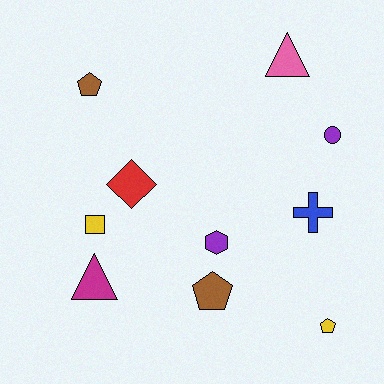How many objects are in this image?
There are 10 objects.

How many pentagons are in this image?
There are 3 pentagons.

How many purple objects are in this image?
There are 2 purple objects.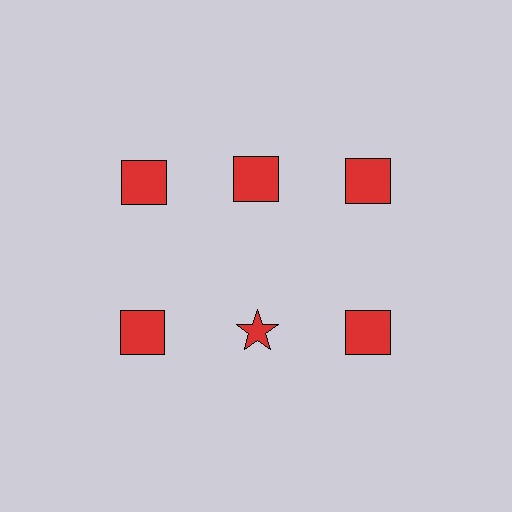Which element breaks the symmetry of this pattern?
The red star in the second row, second from left column breaks the symmetry. All other shapes are red squares.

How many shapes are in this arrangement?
There are 6 shapes arranged in a grid pattern.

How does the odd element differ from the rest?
It has a different shape: star instead of square.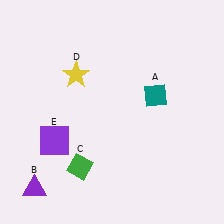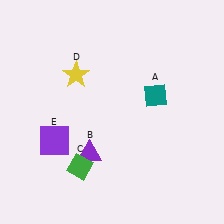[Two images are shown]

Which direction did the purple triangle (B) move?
The purple triangle (B) moved right.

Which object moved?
The purple triangle (B) moved right.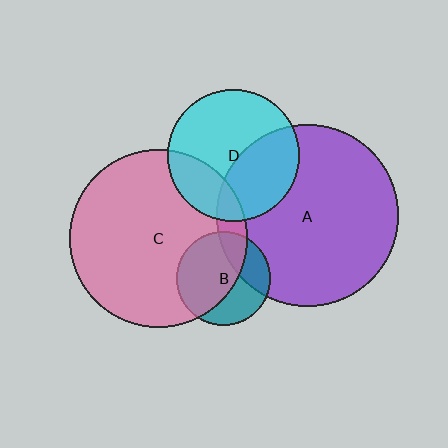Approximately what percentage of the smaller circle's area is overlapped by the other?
Approximately 10%.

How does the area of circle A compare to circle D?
Approximately 1.9 times.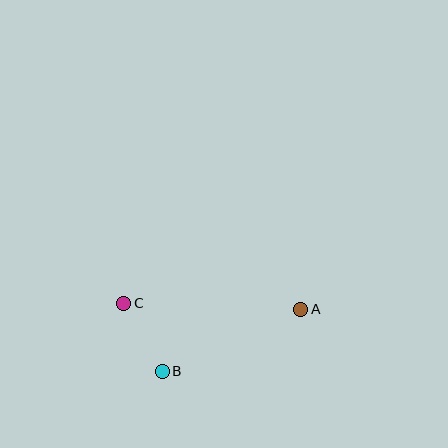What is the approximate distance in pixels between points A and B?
The distance between A and B is approximately 152 pixels.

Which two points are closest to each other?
Points B and C are closest to each other.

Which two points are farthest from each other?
Points A and C are farthest from each other.